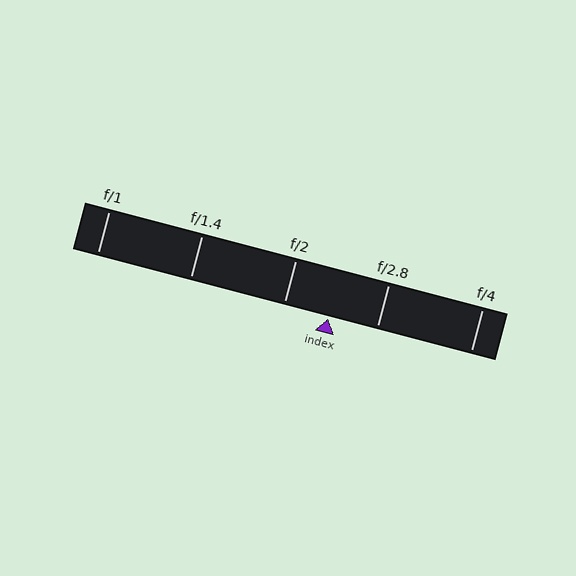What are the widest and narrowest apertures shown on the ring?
The widest aperture shown is f/1 and the narrowest is f/4.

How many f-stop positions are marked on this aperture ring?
There are 5 f-stop positions marked.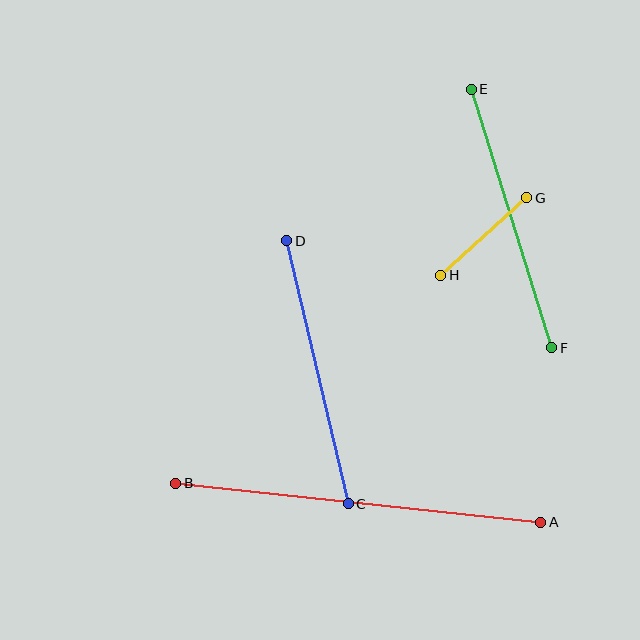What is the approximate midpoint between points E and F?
The midpoint is at approximately (512, 218) pixels.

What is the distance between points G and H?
The distance is approximately 116 pixels.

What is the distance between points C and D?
The distance is approximately 270 pixels.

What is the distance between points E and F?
The distance is approximately 271 pixels.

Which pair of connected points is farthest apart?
Points A and B are farthest apart.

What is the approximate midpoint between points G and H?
The midpoint is at approximately (484, 237) pixels.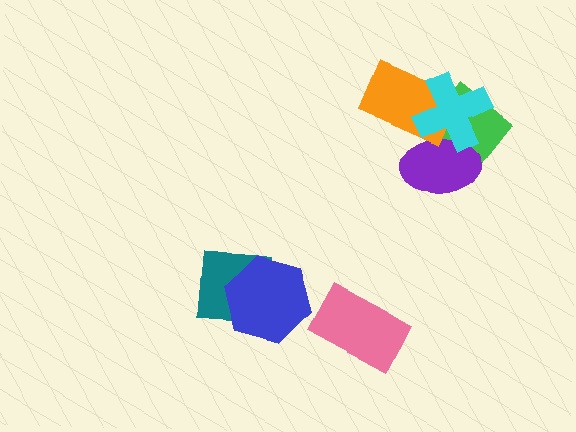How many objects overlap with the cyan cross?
3 objects overlap with the cyan cross.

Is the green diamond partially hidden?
Yes, it is partially covered by another shape.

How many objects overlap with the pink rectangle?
0 objects overlap with the pink rectangle.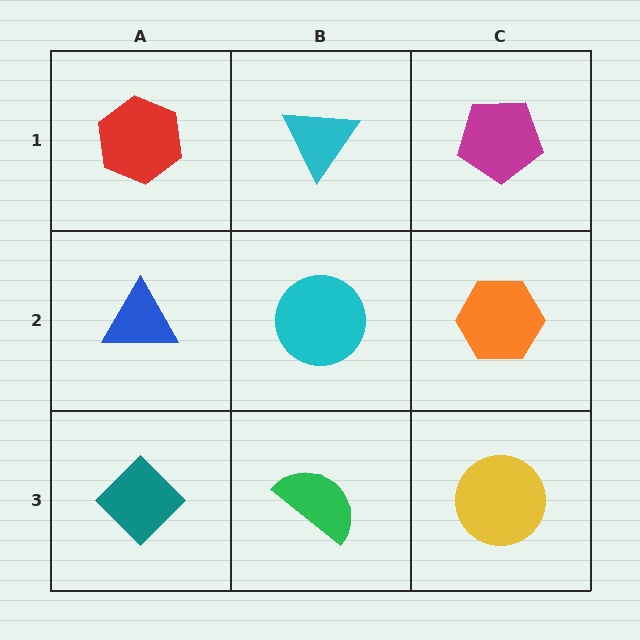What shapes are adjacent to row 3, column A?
A blue triangle (row 2, column A), a green semicircle (row 3, column B).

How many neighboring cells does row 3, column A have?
2.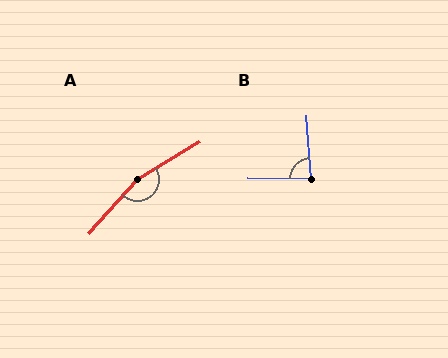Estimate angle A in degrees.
Approximately 163 degrees.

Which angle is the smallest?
B, at approximately 85 degrees.